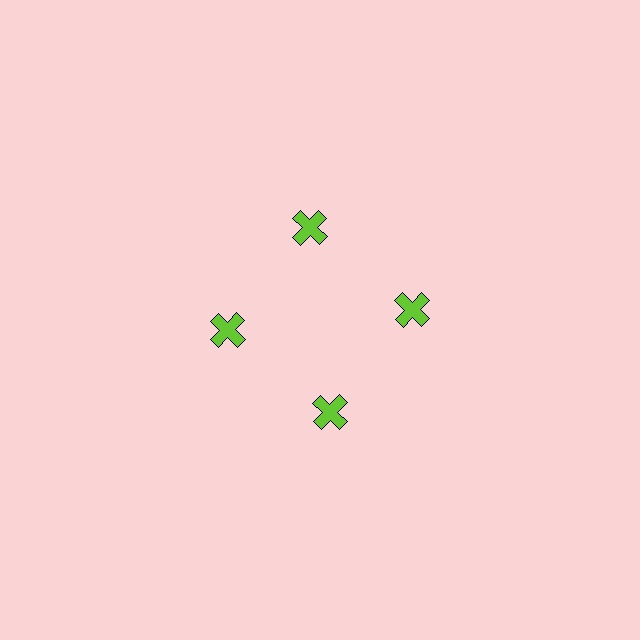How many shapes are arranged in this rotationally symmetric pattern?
There are 4 shapes, arranged in 4 groups of 1.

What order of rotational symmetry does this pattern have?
This pattern has 4-fold rotational symmetry.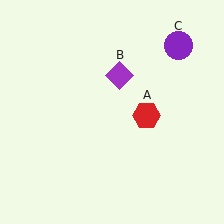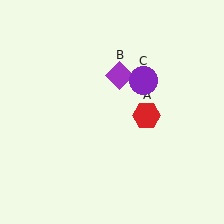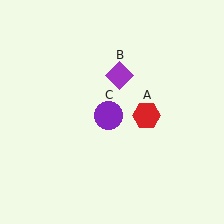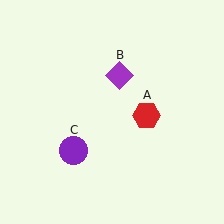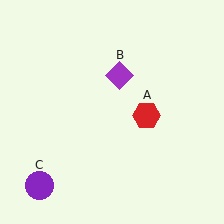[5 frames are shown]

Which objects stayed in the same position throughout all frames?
Red hexagon (object A) and purple diamond (object B) remained stationary.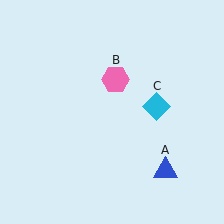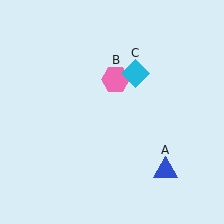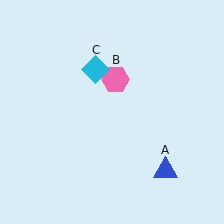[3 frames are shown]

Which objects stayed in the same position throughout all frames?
Blue triangle (object A) and pink hexagon (object B) remained stationary.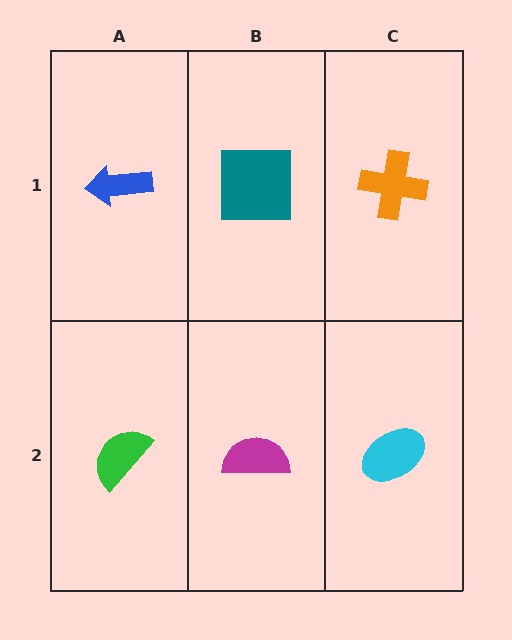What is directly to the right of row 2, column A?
A magenta semicircle.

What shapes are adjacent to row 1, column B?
A magenta semicircle (row 2, column B), a blue arrow (row 1, column A), an orange cross (row 1, column C).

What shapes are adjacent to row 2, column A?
A blue arrow (row 1, column A), a magenta semicircle (row 2, column B).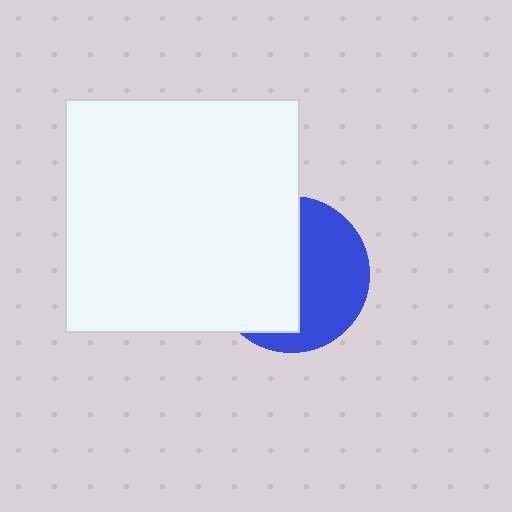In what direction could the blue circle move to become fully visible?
The blue circle could move right. That would shift it out from behind the white square entirely.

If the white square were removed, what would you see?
You would see the complete blue circle.